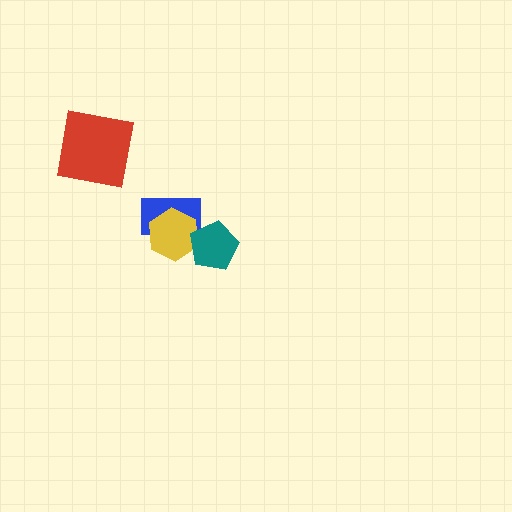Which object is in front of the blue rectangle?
The yellow hexagon is in front of the blue rectangle.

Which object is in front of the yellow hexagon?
The teal pentagon is in front of the yellow hexagon.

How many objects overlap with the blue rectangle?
1 object overlaps with the blue rectangle.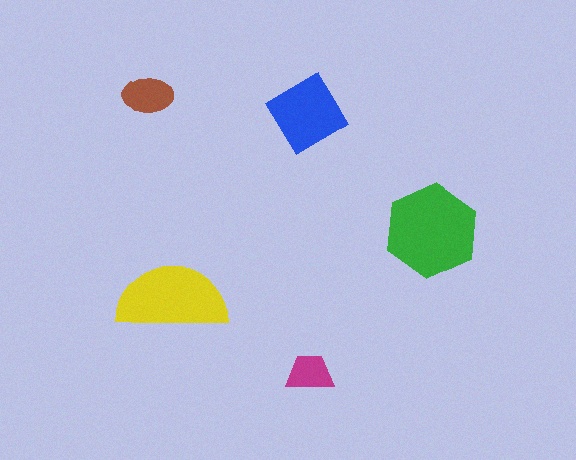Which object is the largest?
The green hexagon.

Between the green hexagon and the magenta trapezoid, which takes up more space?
The green hexagon.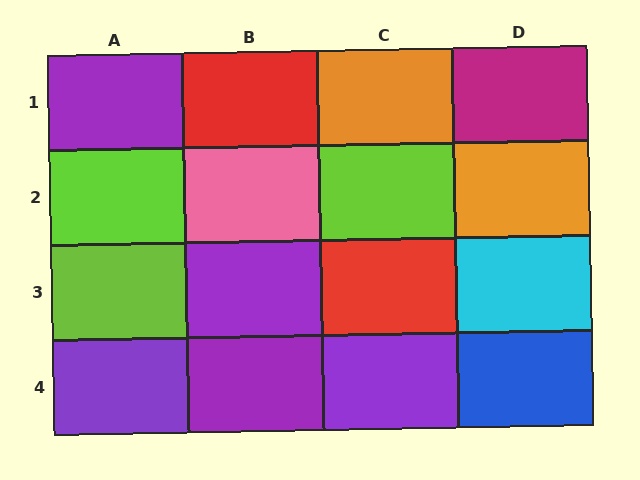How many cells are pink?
1 cell is pink.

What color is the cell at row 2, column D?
Orange.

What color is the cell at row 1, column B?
Red.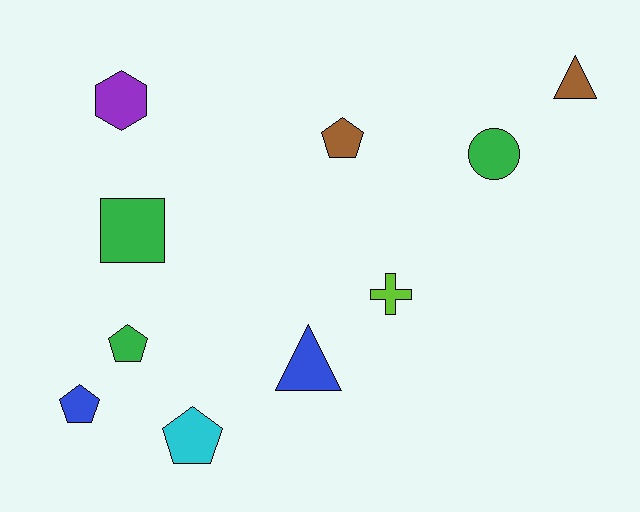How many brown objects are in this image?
There are 2 brown objects.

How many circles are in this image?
There is 1 circle.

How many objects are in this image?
There are 10 objects.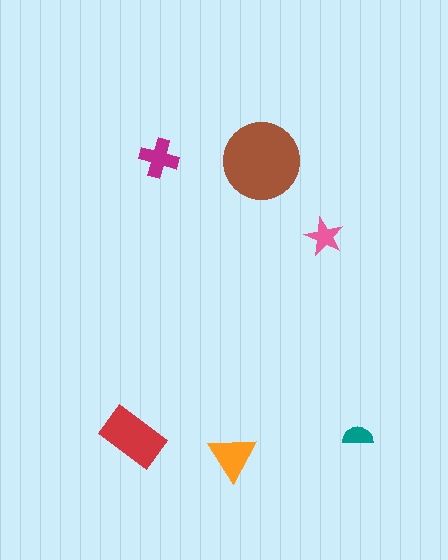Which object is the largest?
The brown circle.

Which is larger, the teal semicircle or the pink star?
The pink star.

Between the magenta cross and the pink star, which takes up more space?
The magenta cross.